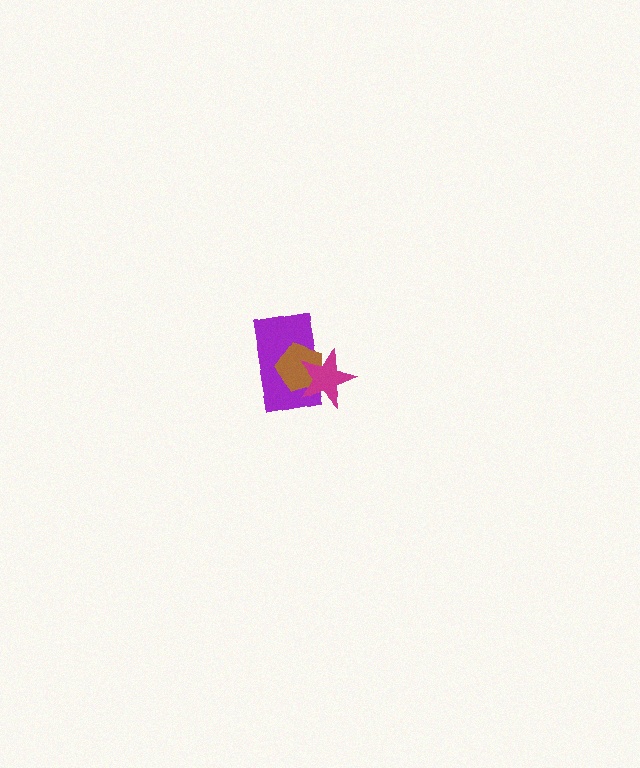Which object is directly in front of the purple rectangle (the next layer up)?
The brown pentagon is directly in front of the purple rectangle.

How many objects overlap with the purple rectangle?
2 objects overlap with the purple rectangle.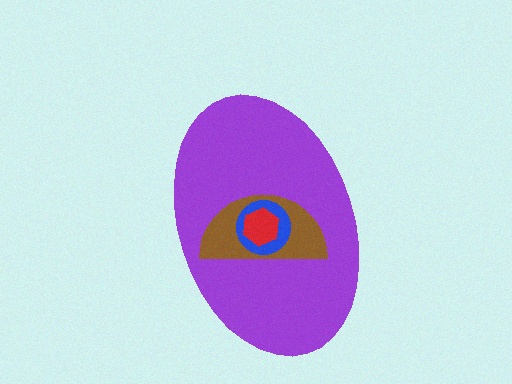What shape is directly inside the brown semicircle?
The blue circle.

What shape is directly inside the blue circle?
The red hexagon.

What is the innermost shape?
The red hexagon.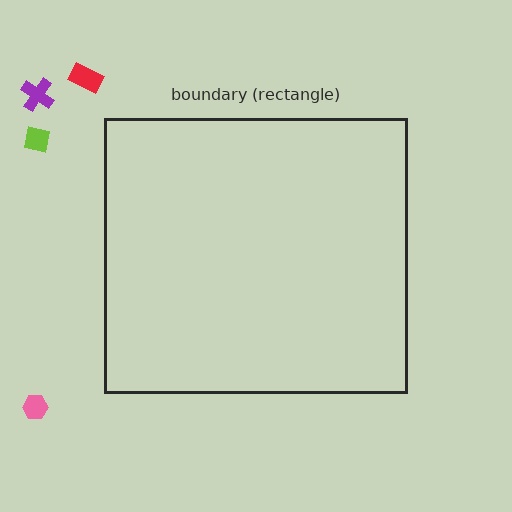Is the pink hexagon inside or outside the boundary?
Outside.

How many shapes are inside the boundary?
0 inside, 4 outside.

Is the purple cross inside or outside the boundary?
Outside.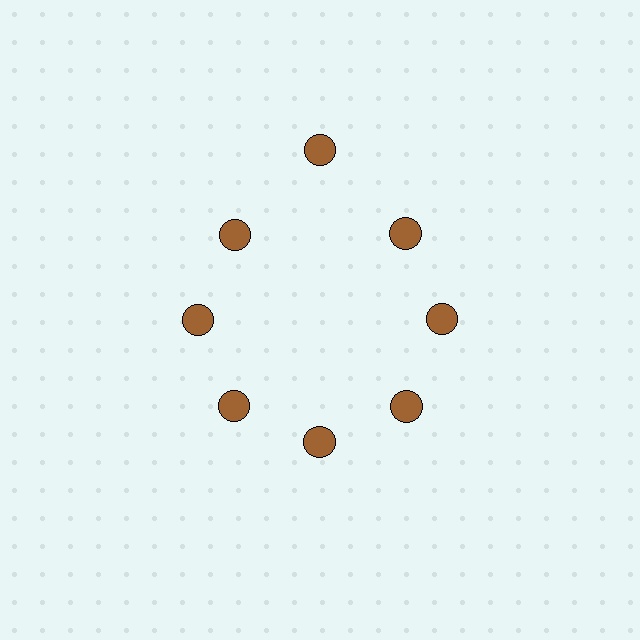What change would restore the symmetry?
The symmetry would be restored by moving it inward, back onto the ring so that all 8 circles sit at equal angles and equal distance from the center.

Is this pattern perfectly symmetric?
No. The 8 brown circles are arranged in a ring, but one element near the 12 o'clock position is pushed outward from the center, breaking the 8-fold rotational symmetry.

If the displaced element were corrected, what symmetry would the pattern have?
It would have 8-fold rotational symmetry — the pattern would map onto itself every 45 degrees.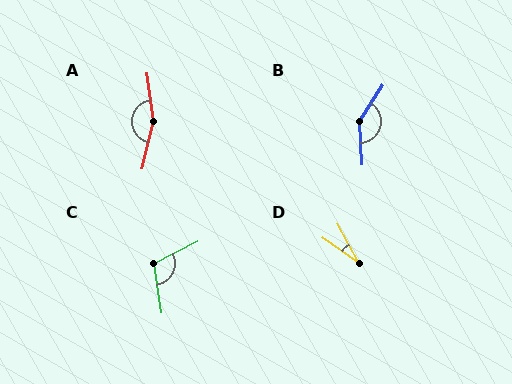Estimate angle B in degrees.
Approximately 145 degrees.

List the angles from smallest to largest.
D (26°), C (108°), B (145°), A (159°).